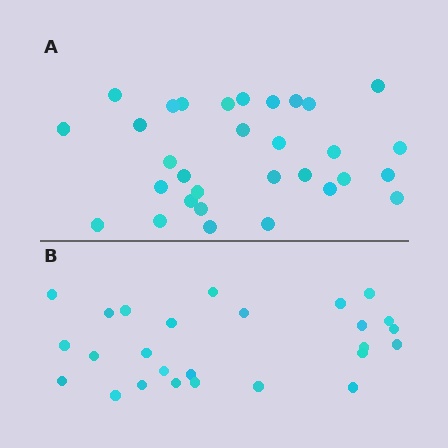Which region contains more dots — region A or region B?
Region A (the top region) has more dots.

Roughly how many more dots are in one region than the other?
Region A has about 5 more dots than region B.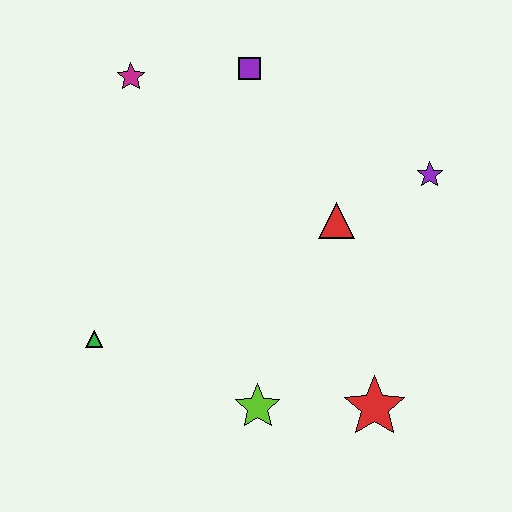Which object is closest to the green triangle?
The lime star is closest to the green triangle.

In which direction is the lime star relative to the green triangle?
The lime star is to the right of the green triangle.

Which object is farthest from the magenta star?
The red star is farthest from the magenta star.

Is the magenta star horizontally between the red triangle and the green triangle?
Yes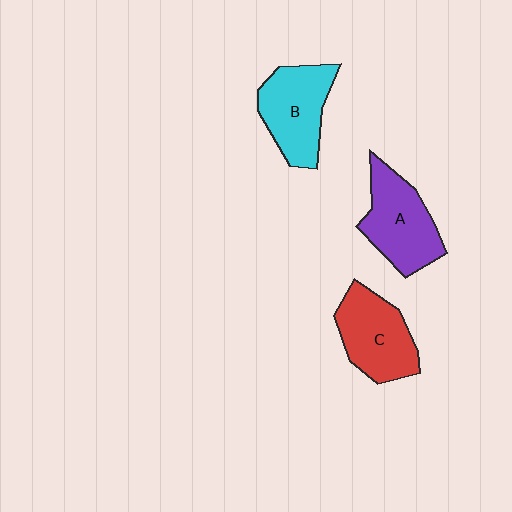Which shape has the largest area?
Shape A (purple).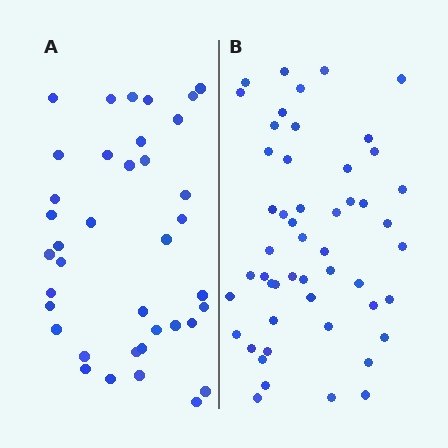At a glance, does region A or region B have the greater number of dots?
Region B (the right region) has more dots.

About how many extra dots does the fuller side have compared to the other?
Region B has approximately 15 more dots than region A.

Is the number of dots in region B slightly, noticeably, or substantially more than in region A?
Region B has noticeably more, but not dramatically so. The ratio is roughly 1.3 to 1.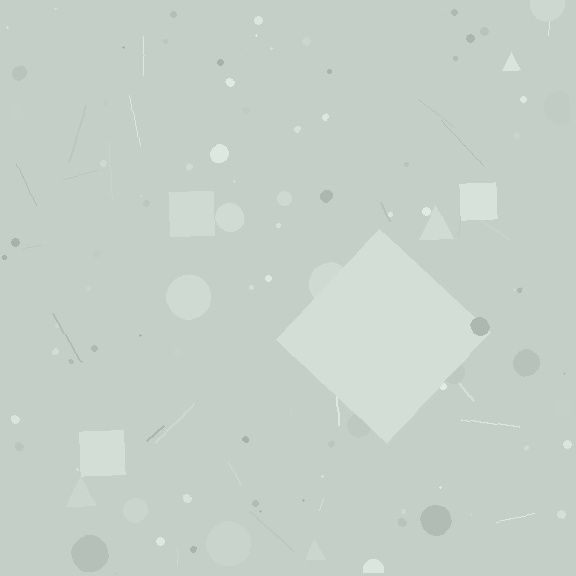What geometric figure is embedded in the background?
A diamond is embedded in the background.